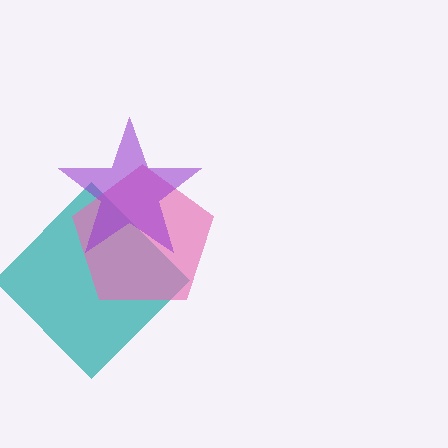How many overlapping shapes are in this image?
There are 3 overlapping shapes in the image.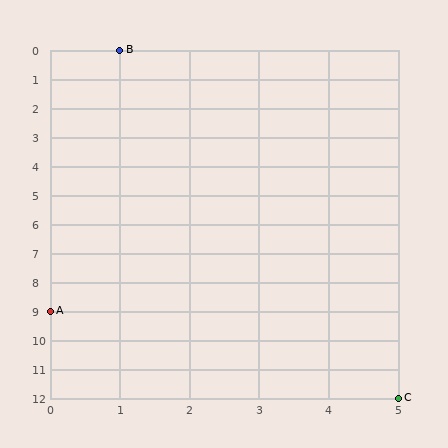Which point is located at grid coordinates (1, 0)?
Point B is at (1, 0).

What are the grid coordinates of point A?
Point A is at grid coordinates (0, 9).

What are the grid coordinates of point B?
Point B is at grid coordinates (1, 0).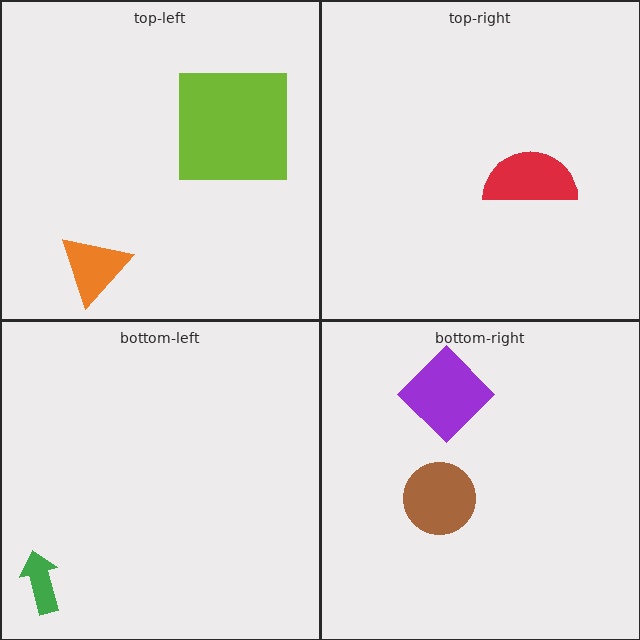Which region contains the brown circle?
The bottom-right region.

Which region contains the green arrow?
The bottom-left region.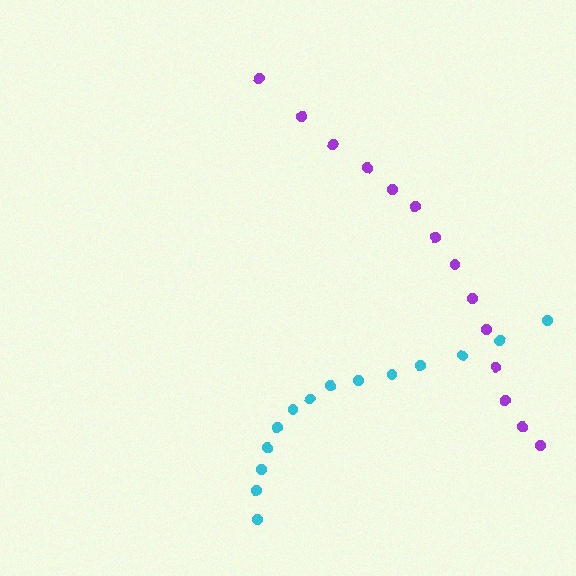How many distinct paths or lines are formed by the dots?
There are 2 distinct paths.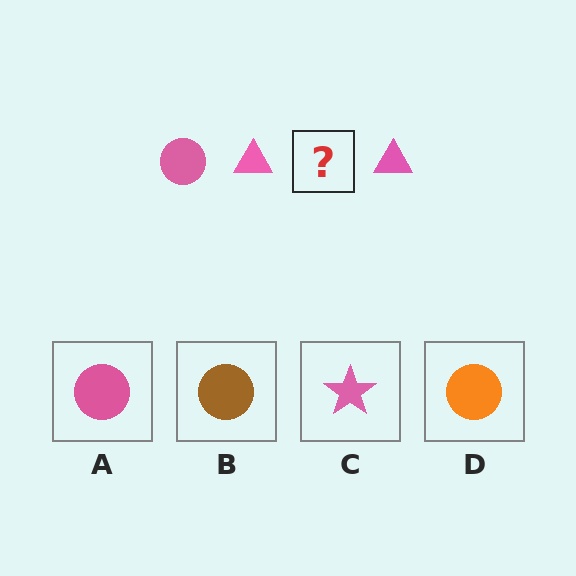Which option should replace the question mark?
Option A.